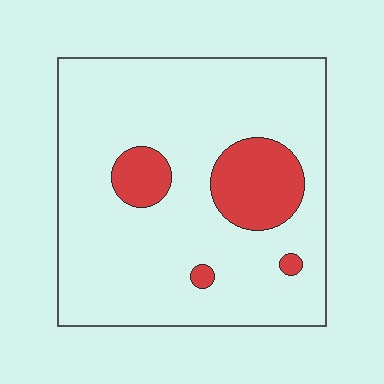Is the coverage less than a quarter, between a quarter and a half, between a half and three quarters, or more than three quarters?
Less than a quarter.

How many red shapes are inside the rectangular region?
4.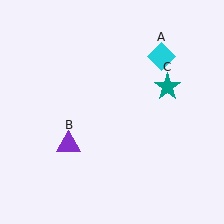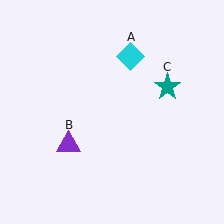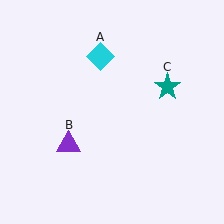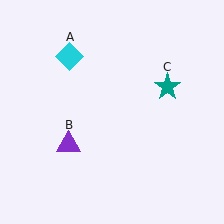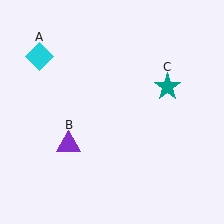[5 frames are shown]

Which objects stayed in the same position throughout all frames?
Purple triangle (object B) and teal star (object C) remained stationary.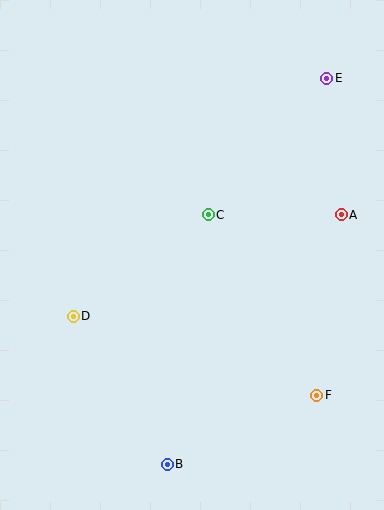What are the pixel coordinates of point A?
Point A is at (341, 215).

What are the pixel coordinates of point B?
Point B is at (167, 464).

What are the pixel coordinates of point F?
Point F is at (317, 395).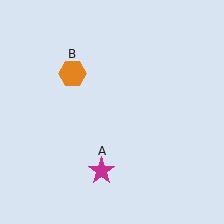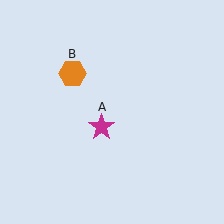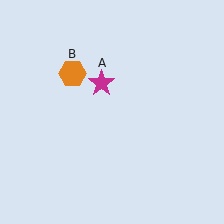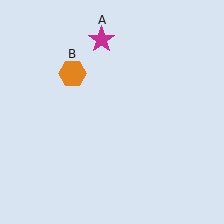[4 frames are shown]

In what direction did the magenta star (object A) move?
The magenta star (object A) moved up.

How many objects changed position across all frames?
1 object changed position: magenta star (object A).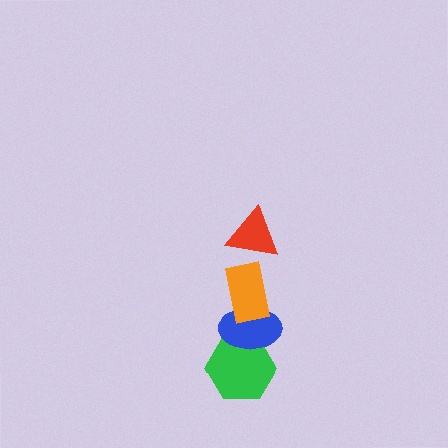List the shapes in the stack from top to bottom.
From top to bottom: the red triangle, the orange rectangle, the blue ellipse, the green hexagon.